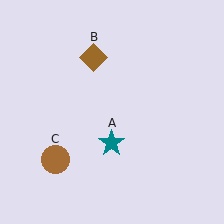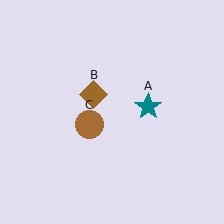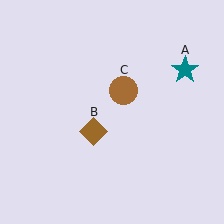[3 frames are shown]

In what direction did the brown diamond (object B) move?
The brown diamond (object B) moved down.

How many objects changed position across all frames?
3 objects changed position: teal star (object A), brown diamond (object B), brown circle (object C).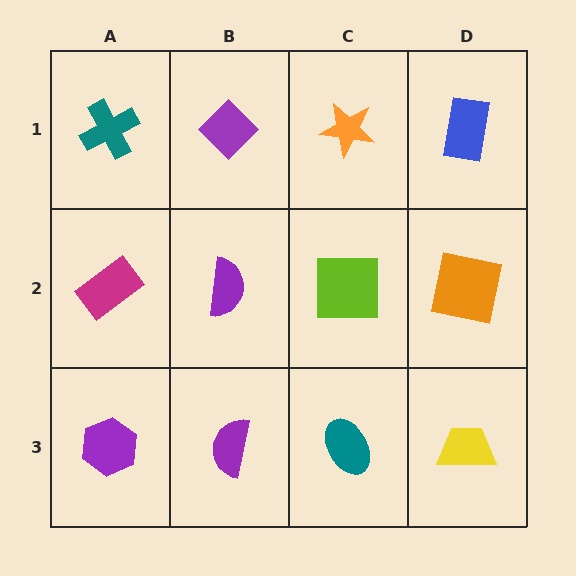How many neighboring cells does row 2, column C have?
4.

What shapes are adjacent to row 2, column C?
An orange star (row 1, column C), a teal ellipse (row 3, column C), a purple semicircle (row 2, column B), an orange square (row 2, column D).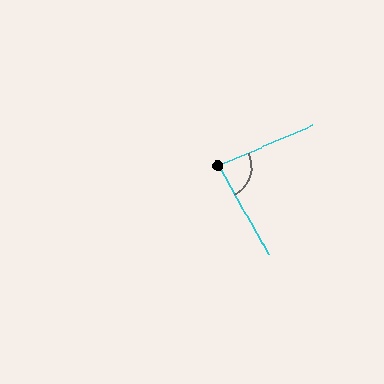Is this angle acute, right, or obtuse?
It is acute.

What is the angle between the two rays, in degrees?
Approximately 84 degrees.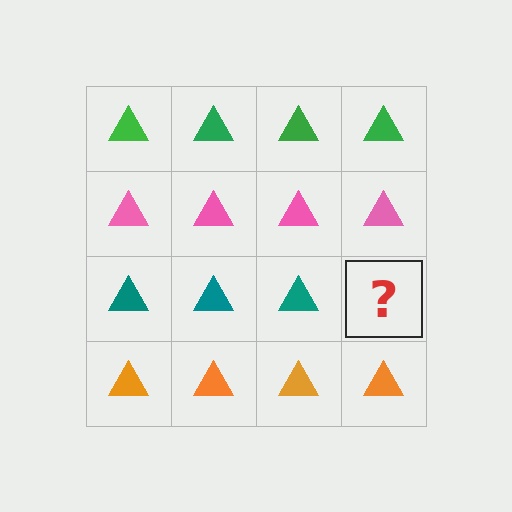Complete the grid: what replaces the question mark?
The question mark should be replaced with a teal triangle.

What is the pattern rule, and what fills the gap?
The rule is that each row has a consistent color. The gap should be filled with a teal triangle.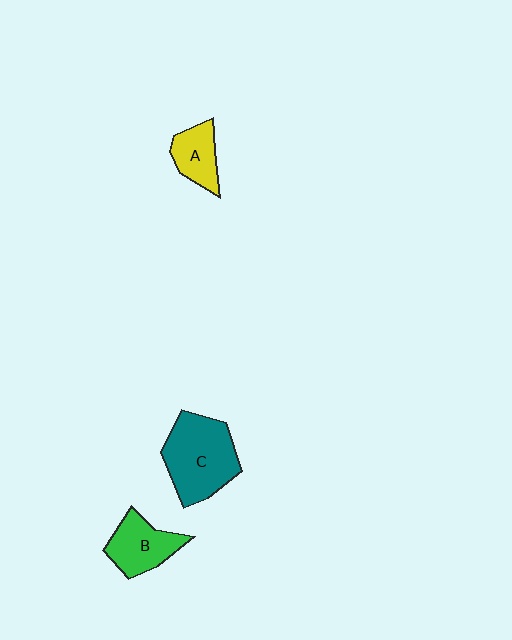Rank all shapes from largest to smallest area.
From largest to smallest: C (teal), B (green), A (yellow).